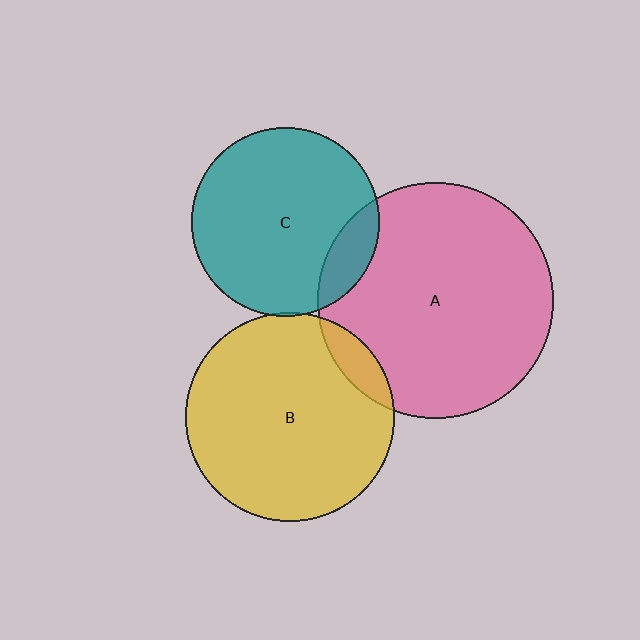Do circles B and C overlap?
Yes.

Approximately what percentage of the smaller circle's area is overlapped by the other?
Approximately 5%.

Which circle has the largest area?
Circle A (pink).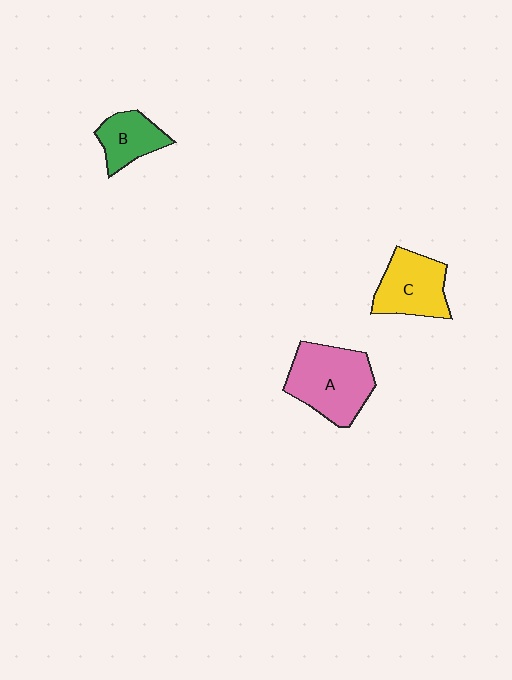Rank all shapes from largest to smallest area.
From largest to smallest: A (pink), C (yellow), B (green).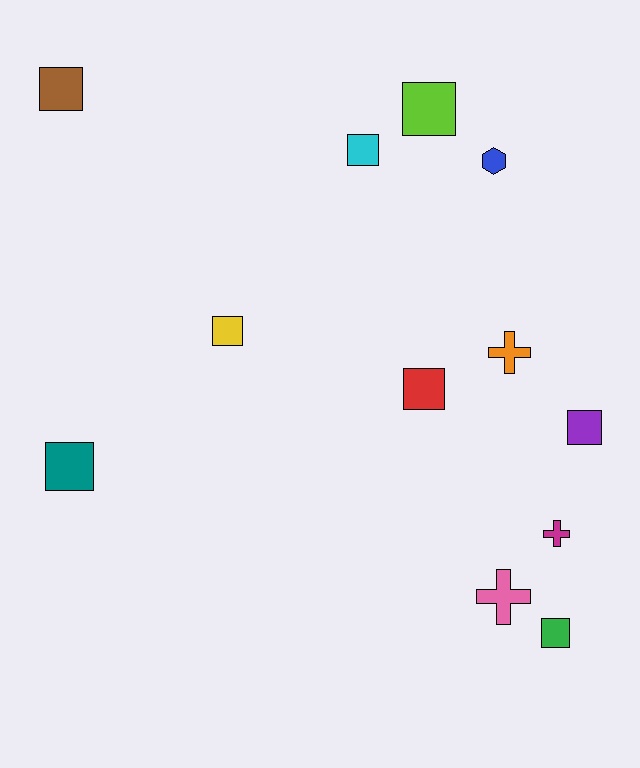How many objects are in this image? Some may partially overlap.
There are 12 objects.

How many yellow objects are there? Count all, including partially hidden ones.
There is 1 yellow object.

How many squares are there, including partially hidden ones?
There are 8 squares.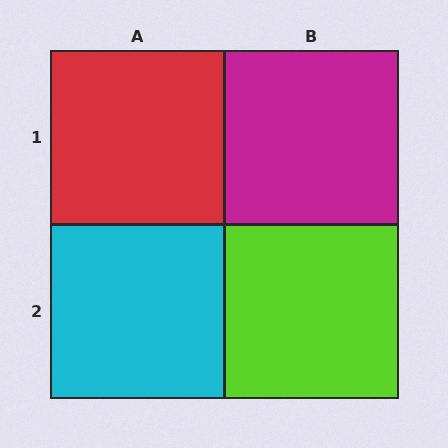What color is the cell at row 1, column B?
Magenta.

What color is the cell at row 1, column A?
Red.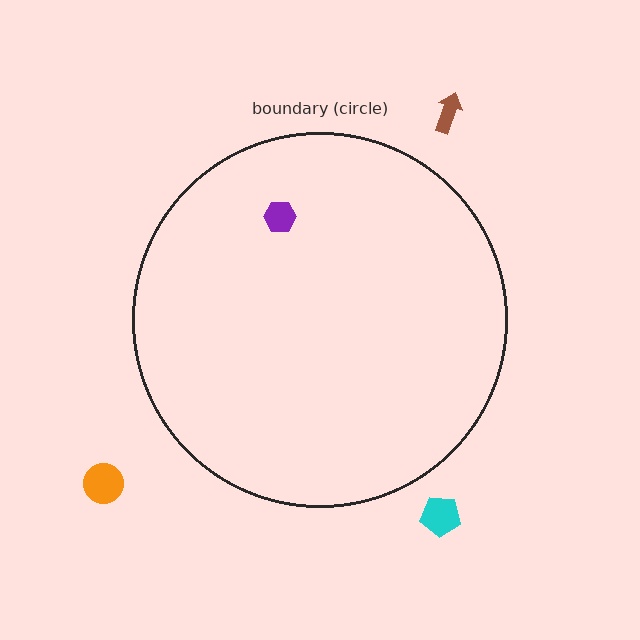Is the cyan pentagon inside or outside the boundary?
Outside.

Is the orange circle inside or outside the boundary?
Outside.